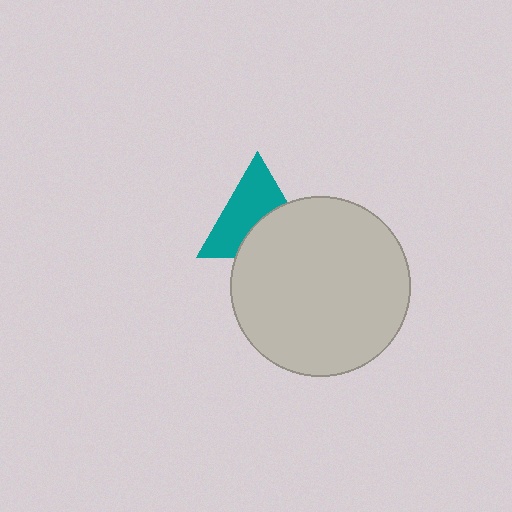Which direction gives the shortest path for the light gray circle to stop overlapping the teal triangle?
Moving down gives the shortest separation.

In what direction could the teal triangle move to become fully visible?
The teal triangle could move up. That would shift it out from behind the light gray circle entirely.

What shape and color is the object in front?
The object in front is a light gray circle.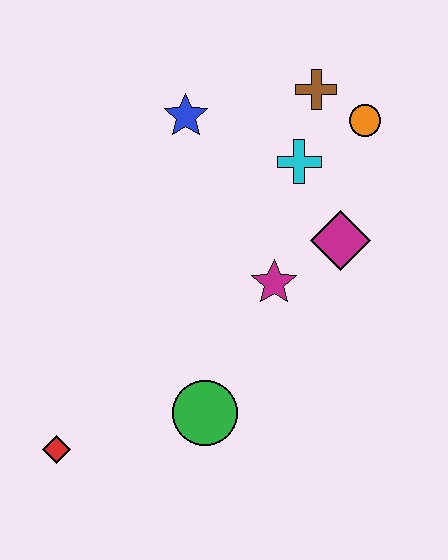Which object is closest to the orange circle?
The brown cross is closest to the orange circle.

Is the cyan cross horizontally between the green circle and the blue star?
No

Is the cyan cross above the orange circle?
No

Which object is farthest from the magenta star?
The red diamond is farthest from the magenta star.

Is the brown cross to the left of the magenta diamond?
Yes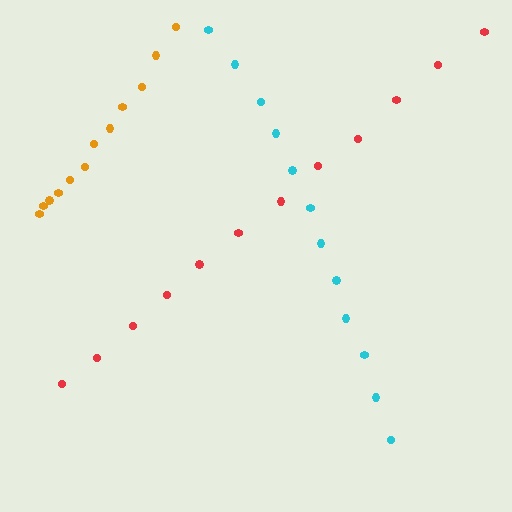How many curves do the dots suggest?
There are 3 distinct paths.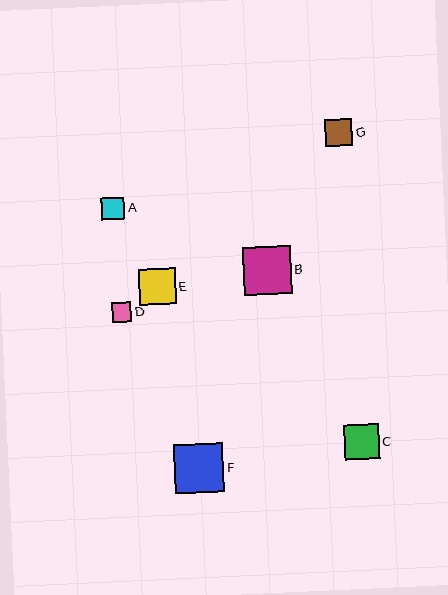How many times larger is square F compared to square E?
Square F is approximately 1.3 times the size of square E.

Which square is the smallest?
Square D is the smallest with a size of approximately 20 pixels.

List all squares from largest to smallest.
From largest to smallest: F, B, E, C, G, A, D.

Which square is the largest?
Square F is the largest with a size of approximately 49 pixels.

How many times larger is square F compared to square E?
Square F is approximately 1.3 times the size of square E.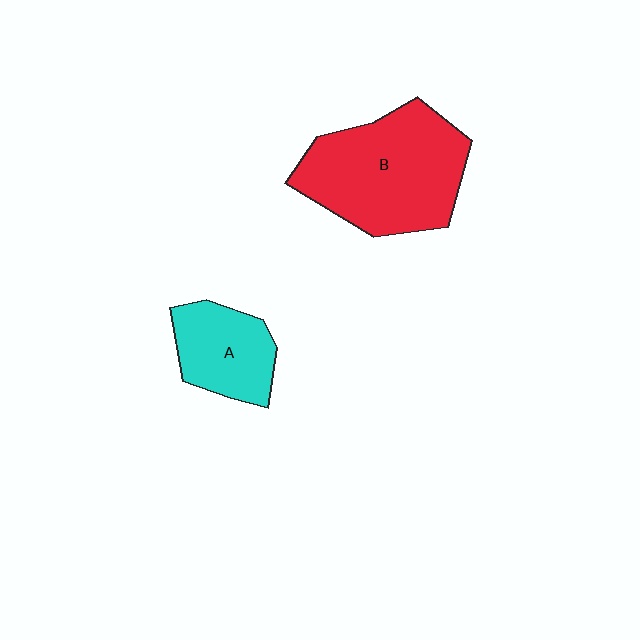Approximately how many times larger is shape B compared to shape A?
Approximately 2.0 times.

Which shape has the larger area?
Shape B (red).